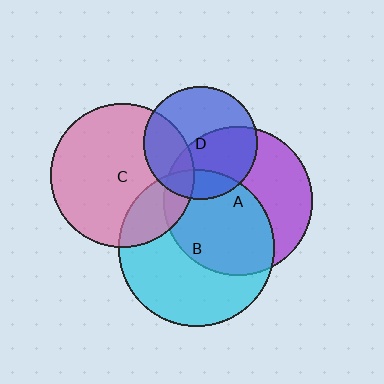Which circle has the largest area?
Circle B (cyan).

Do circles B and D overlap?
Yes.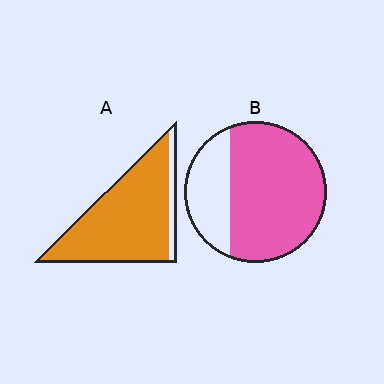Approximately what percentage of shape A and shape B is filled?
A is approximately 90% and B is approximately 70%.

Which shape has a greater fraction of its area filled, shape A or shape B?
Shape A.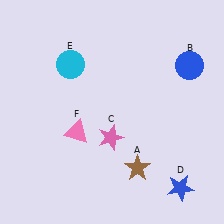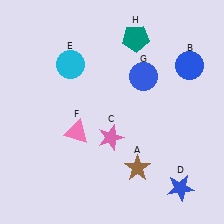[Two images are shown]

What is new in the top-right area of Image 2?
A blue circle (G) was added in the top-right area of Image 2.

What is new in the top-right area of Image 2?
A teal pentagon (H) was added in the top-right area of Image 2.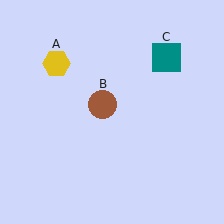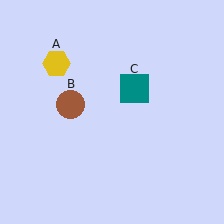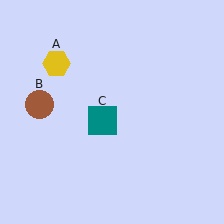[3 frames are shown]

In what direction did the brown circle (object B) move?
The brown circle (object B) moved left.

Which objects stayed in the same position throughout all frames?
Yellow hexagon (object A) remained stationary.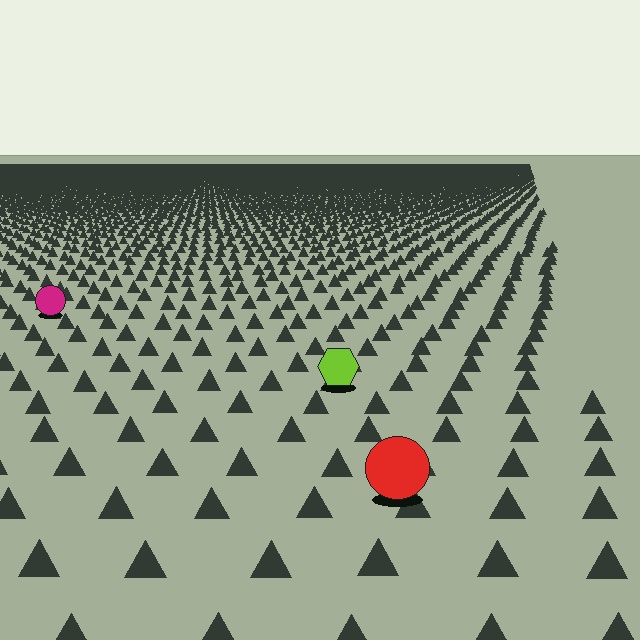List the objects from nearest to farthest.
From nearest to farthest: the red circle, the lime hexagon, the magenta circle.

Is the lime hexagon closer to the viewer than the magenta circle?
Yes. The lime hexagon is closer — you can tell from the texture gradient: the ground texture is coarser near it.